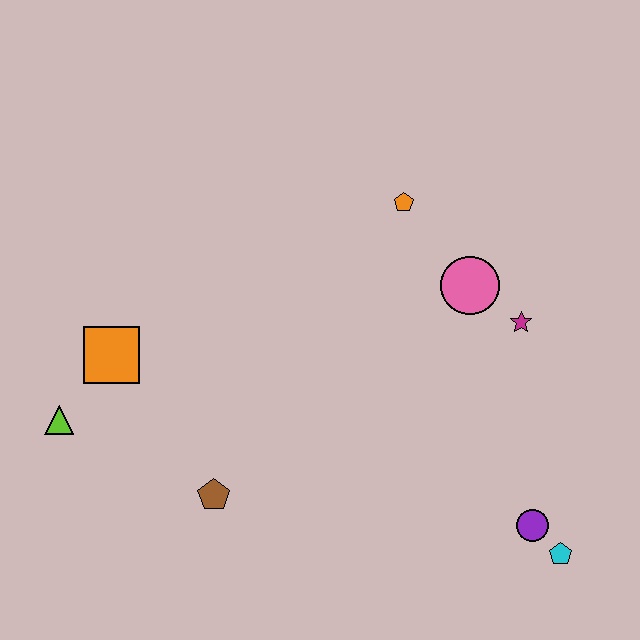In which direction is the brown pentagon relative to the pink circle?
The brown pentagon is to the left of the pink circle.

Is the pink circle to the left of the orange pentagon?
No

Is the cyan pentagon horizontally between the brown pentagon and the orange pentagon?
No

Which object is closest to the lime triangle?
The orange square is closest to the lime triangle.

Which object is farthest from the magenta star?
The lime triangle is farthest from the magenta star.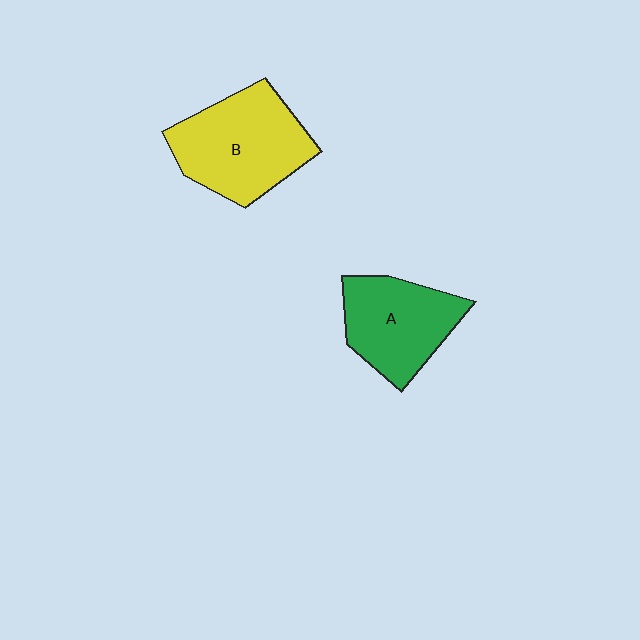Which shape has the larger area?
Shape B (yellow).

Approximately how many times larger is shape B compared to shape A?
Approximately 1.2 times.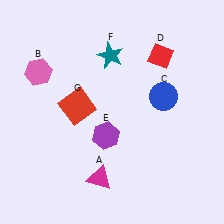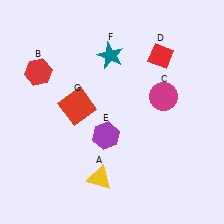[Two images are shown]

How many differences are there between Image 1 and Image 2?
There are 3 differences between the two images.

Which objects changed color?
A changed from magenta to yellow. B changed from pink to red. C changed from blue to magenta.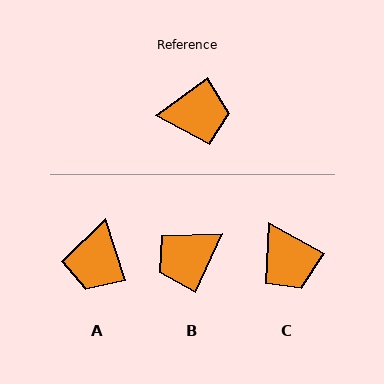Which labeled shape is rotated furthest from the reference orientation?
B, about 151 degrees away.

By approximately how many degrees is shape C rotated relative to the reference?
Approximately 65 degrees clockwise.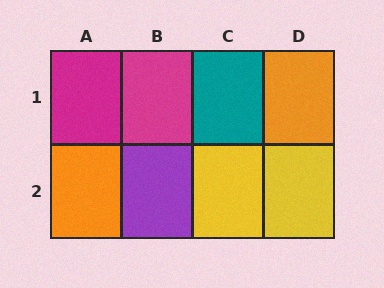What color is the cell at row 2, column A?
Orange.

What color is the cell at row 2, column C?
Yellow.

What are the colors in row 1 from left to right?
Magenta, magenta, teal, orange.